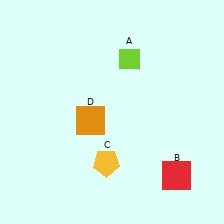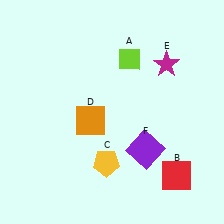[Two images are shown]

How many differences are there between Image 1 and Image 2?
There are 2 differences between the two images.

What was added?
A magenta star (E), a purple square (F) were added in Image 2.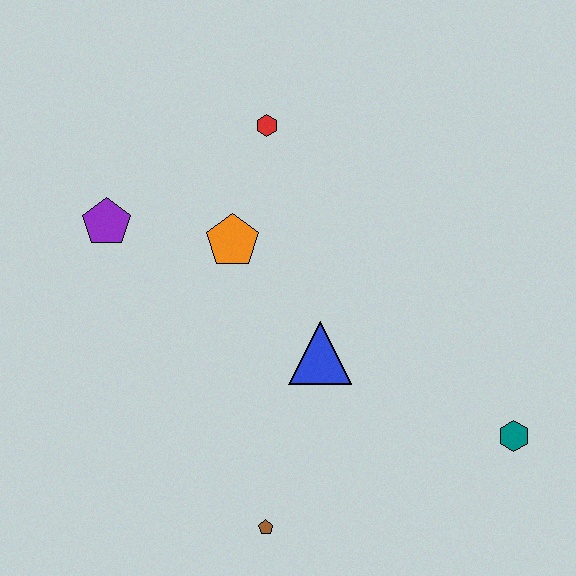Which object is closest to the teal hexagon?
The blue triangle is closest to the teal hexagon.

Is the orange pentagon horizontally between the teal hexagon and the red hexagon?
No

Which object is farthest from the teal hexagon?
The purple pentagon is farthest from the teal hexagon.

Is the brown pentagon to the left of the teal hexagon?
Yes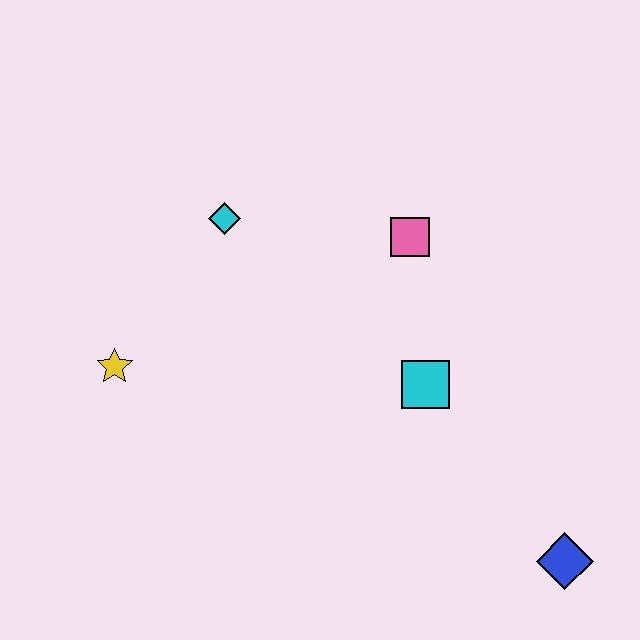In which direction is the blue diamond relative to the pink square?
The blue diamond is below the pink square.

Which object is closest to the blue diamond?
The cyan square is closest to the blue diamond.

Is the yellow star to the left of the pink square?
Yes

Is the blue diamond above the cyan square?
No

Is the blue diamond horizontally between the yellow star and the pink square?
No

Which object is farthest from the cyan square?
The yellow star is farthest from the cyan square.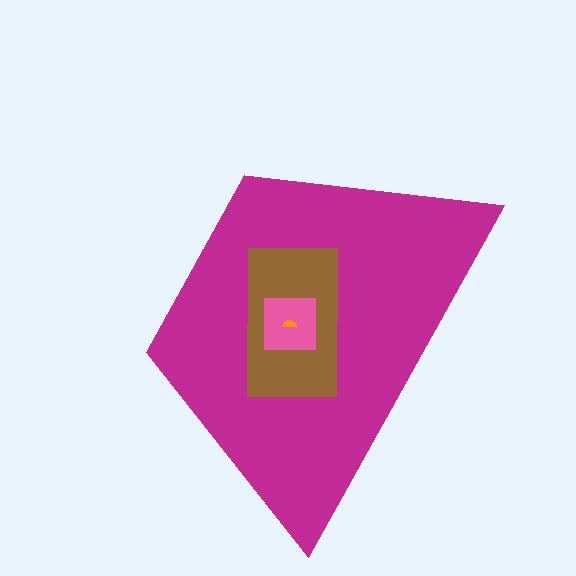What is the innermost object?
The orange semicircle.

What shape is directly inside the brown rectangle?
The pink square.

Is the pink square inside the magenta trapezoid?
Yes.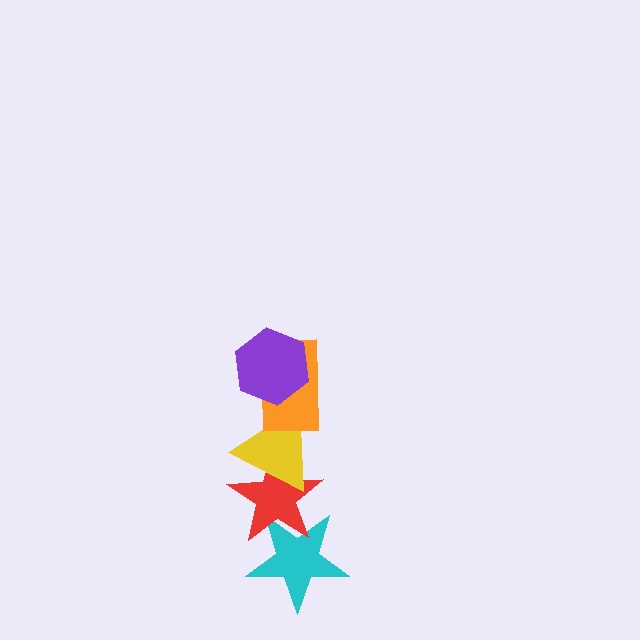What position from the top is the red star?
The red star is 4th from the top.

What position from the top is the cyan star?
The cyan star is 5th from the top.